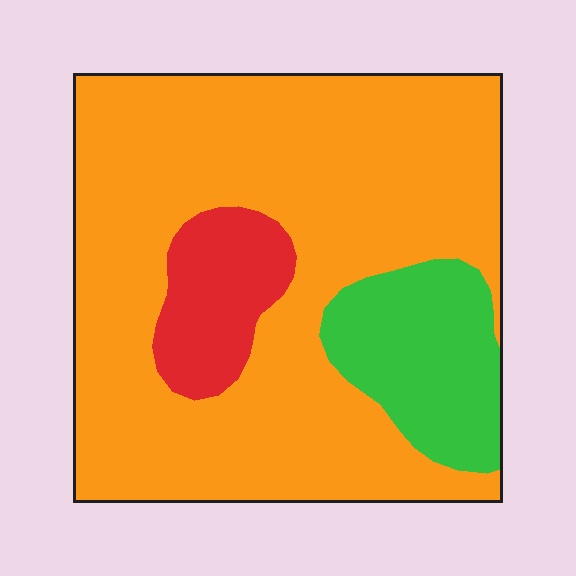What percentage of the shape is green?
Green covers roughly 15% of the shape.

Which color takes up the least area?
Red, at roughly 10%.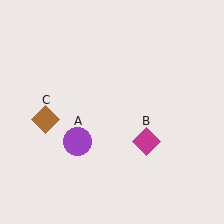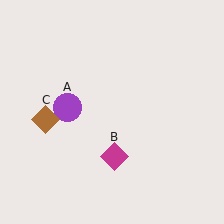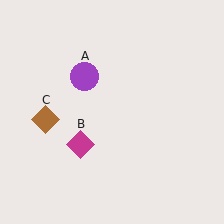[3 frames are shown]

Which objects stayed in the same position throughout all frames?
Brown diamond (object C) remained stationary.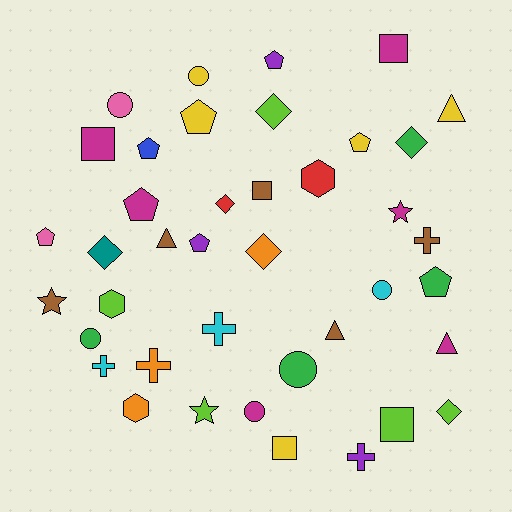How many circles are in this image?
There are 6 circles.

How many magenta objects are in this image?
There are 6 magenta objects.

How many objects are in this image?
There are 40 objects.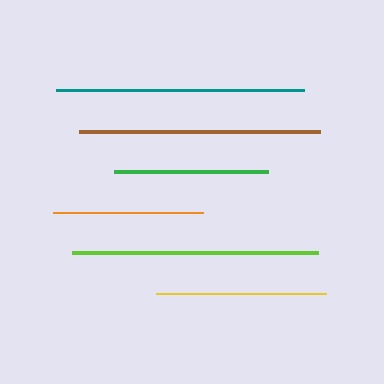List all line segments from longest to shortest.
From longest to shortest: teal, lime, brown, yellow, green, orange.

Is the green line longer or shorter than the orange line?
The green line is longer than the orange line.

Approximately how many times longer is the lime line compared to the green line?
The lime line is approximately 1.6 times the length of the green line.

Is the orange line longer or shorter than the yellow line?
The yellow line is longer than the orange line.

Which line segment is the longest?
The teal line is the longest at approximately 248 pixels.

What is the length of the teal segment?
The teal segment is approximately 248 pixels long.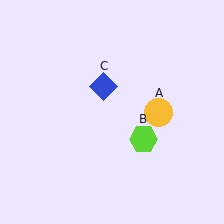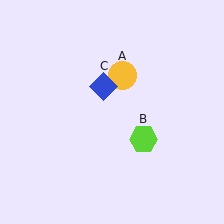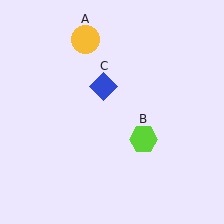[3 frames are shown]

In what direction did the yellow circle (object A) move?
The yellow circle (object A) moved up and to the left.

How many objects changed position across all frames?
1 object changed position: yellow circle (object A).